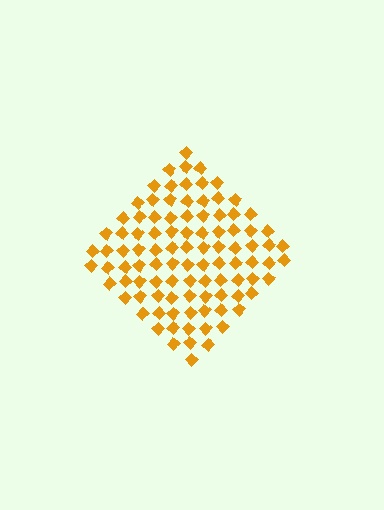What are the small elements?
The small elements are diamonds.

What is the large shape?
The large shape is a diamond.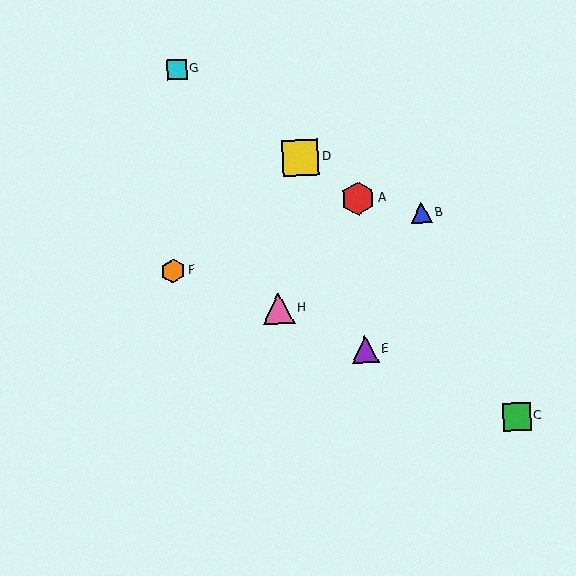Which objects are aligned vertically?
Objects A, E are aligned vertically.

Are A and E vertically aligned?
Yes, both are at x≈358.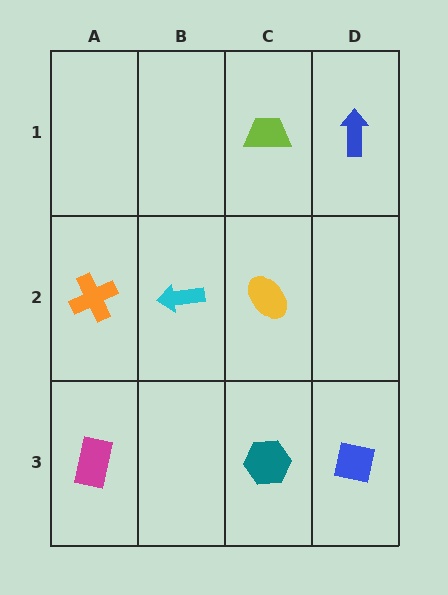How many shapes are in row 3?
3 shapes.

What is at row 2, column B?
A cyan arrow.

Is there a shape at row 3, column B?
No, that cell is empty.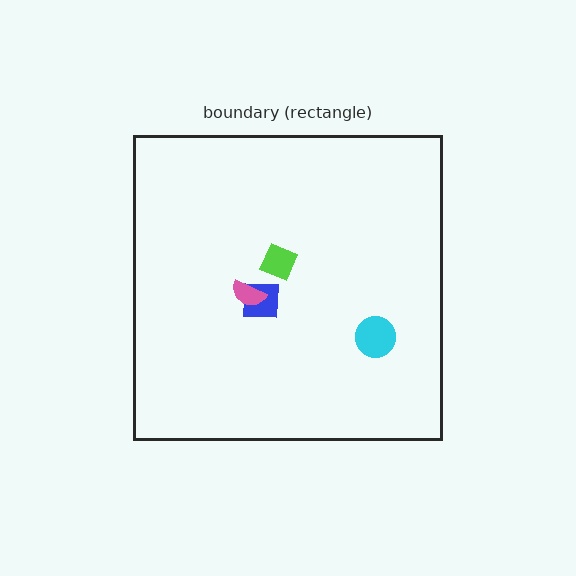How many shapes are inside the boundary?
4 inside, 0 outside.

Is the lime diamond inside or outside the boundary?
Inside.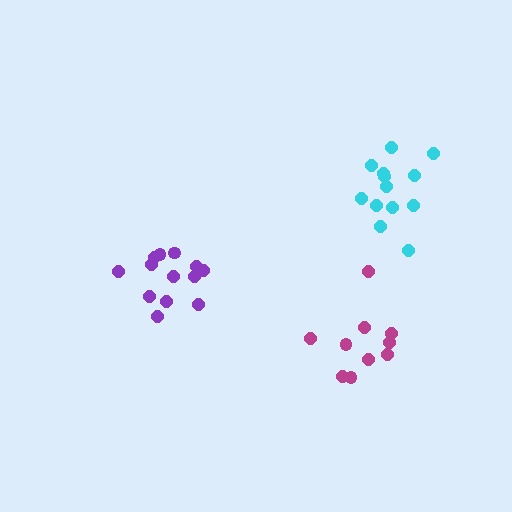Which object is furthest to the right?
The cyan cluster is rightmost.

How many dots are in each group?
Group 1: 10 dots, Group 2: 13 dots, Group 3: 13 dots (36 total).